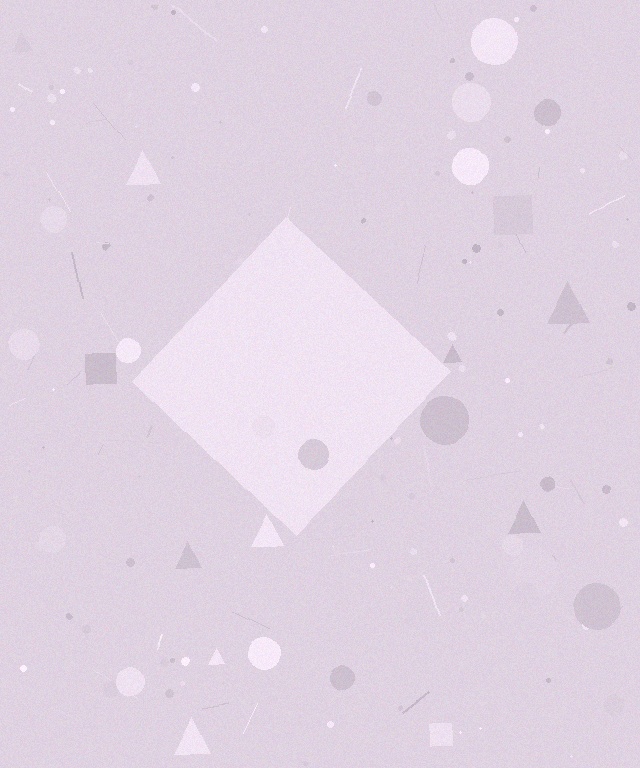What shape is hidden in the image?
A diamond is hidden in the image.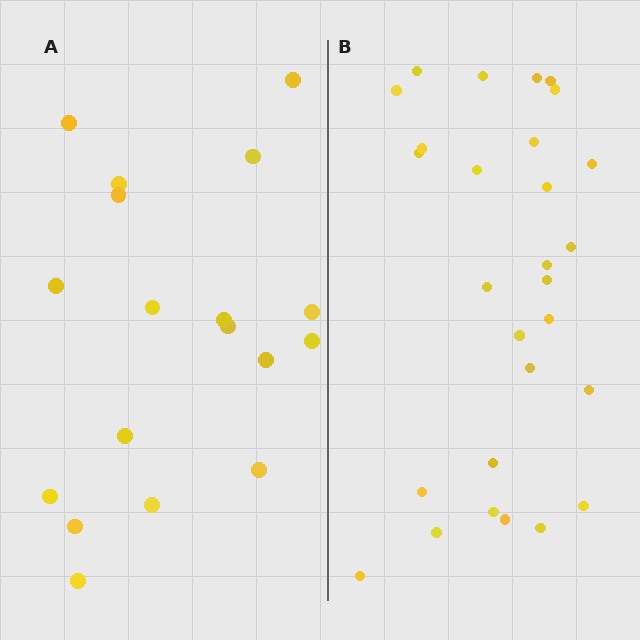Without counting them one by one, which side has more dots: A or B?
Region B (the right region) has more dots.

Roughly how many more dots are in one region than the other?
Region B has roughly 10 or so more dots than region A.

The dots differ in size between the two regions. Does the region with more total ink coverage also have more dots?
No. Region A has more total ink coverage because its dots are larger, but region B actually contains more individual dots. Total area can be misleading — the number of items is what matters here.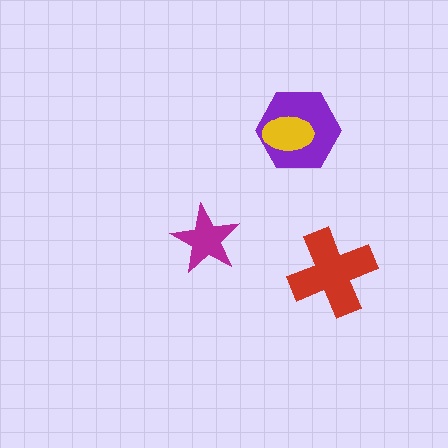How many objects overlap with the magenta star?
0 objects overlap with the magenta star.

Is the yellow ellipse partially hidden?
No, no other shape covers it.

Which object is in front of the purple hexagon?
The yellow ellipse is in front of the purple hexagon.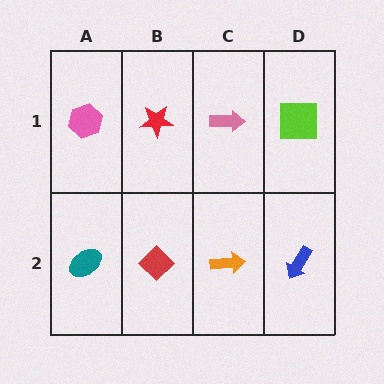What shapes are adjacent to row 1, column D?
A blue arrow (row 2, column D), a pink arrow (row 1, column C).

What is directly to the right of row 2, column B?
An orange arrow.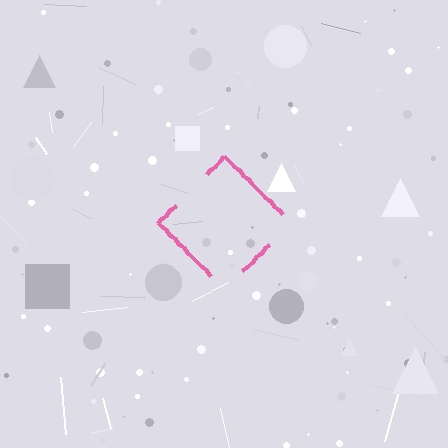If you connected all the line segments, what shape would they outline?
They would outline a diamond.